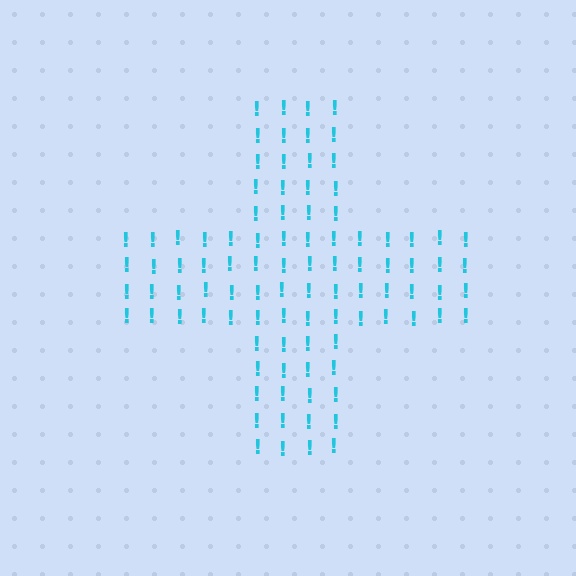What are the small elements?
The small elements are exclamation marks.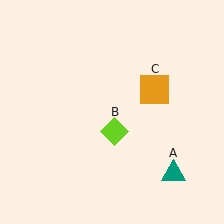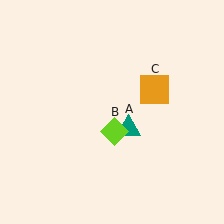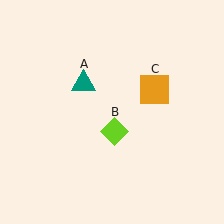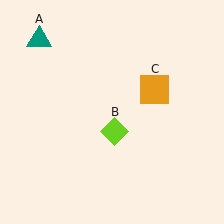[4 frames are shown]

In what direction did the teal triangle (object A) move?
The teal triangle (object A) moved up and to the left.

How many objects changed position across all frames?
1 object changed position: teal triangle (object A).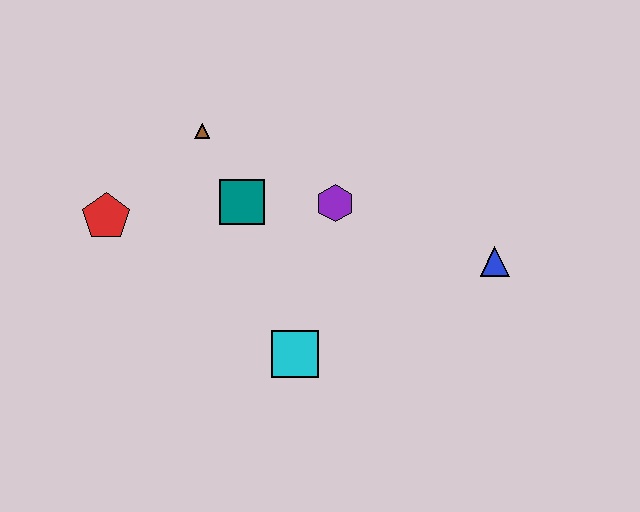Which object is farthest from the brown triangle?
The blue triangle is farthest from the brown triangle.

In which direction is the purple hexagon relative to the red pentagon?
The purple hexagon is to the right of the red pentagon.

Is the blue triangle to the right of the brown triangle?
Yes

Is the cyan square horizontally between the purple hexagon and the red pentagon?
Yes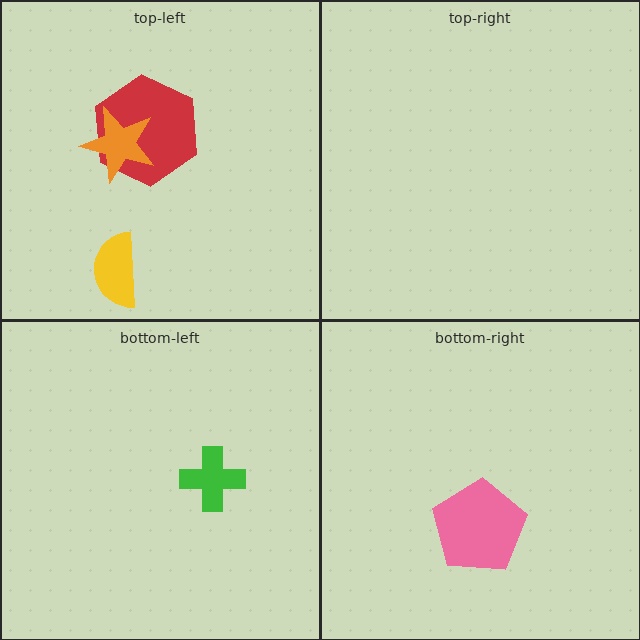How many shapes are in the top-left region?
3.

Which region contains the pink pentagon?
The bottom-right region.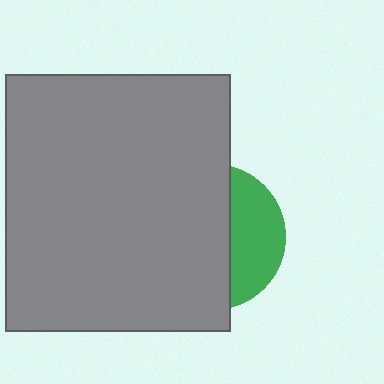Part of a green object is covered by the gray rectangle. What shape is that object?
It is a circle.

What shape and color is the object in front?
The object in front is a gray rectangle.